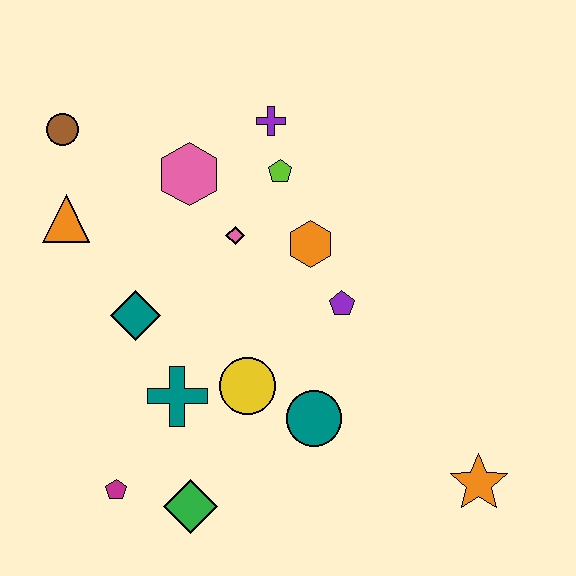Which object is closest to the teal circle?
The yellow circle is closest to the teal circle.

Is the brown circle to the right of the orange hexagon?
No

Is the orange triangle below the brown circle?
Yes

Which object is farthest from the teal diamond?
The orange star is farthest from the teal diamond.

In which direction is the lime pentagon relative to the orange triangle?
The lime pentagon is to the right of the orange triangle.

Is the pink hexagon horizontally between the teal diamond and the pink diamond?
Yes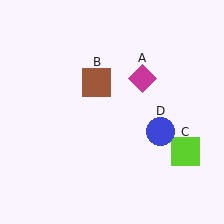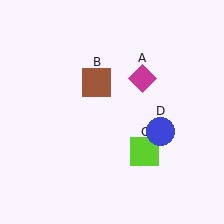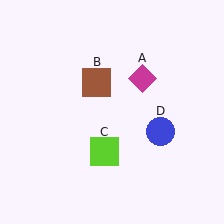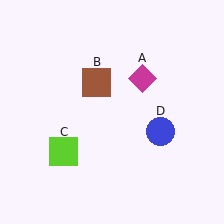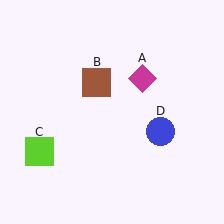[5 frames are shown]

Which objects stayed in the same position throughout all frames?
Magenta diamond (object A) and brown square (object B) and blue circle (object D) remained stationary.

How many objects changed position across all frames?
1 object changed position: lime square (object C).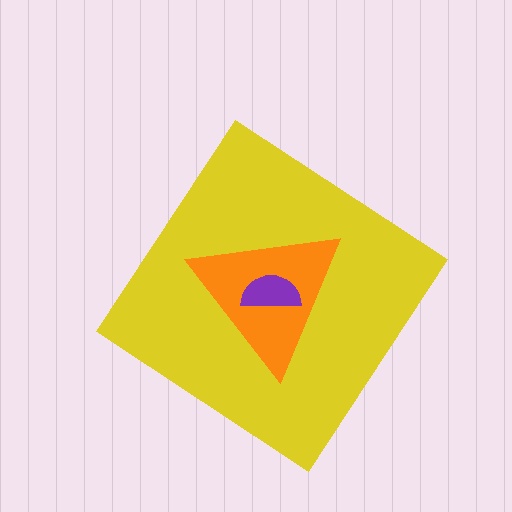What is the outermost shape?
The yellow diamond.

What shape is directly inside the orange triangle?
The purple semicircle.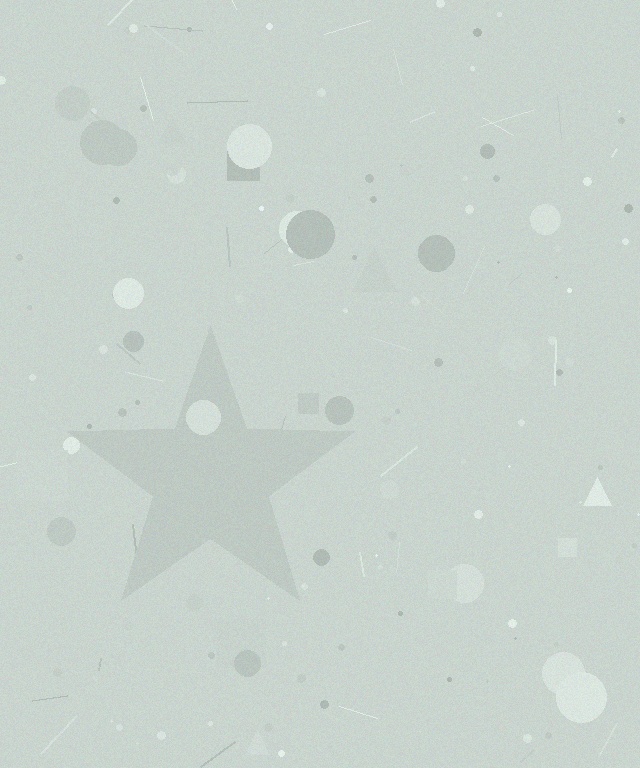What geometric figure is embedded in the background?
A star is embedded in the background.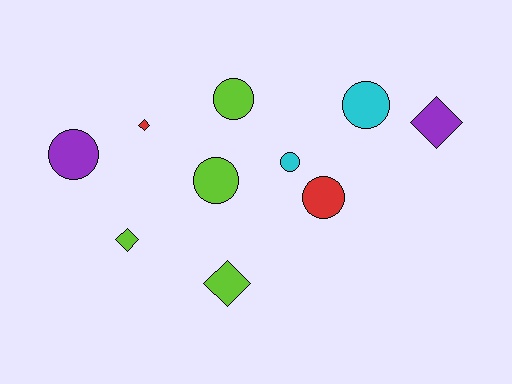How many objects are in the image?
There are 10 objects.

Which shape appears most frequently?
Circle, with 6 objects.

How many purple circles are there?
There is 1 purple circle.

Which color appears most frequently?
Lime, with 4 objects.